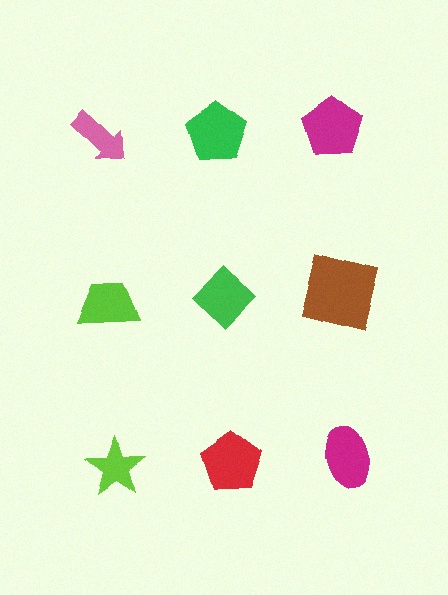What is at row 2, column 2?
A green diamond.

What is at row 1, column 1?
A pink arrow.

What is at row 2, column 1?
A lime trapezoid.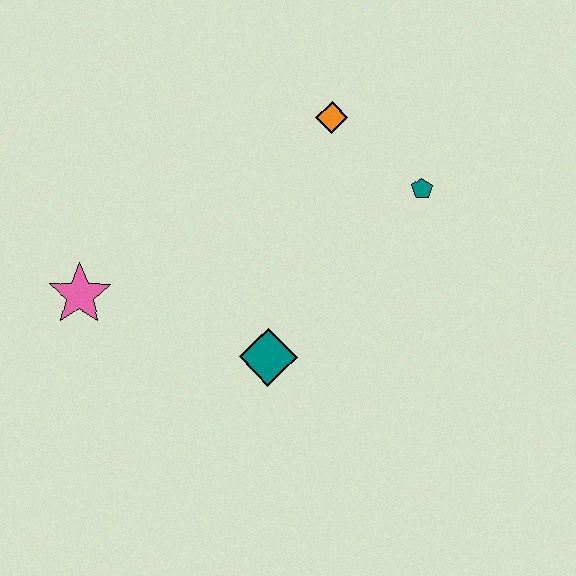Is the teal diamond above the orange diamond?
No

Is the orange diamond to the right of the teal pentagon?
No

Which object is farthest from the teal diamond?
The orange diamond is farthest from the teal diamond.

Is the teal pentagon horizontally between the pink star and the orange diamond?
No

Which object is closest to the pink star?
The teal diamond is closest to the pink star.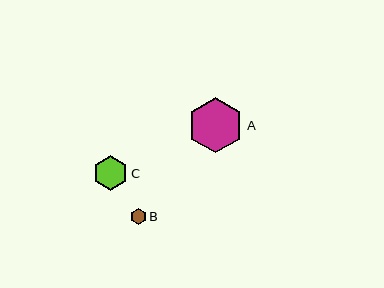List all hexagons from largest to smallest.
From largest to smallest: A, C, B.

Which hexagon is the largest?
Hexagon A is the largest with a size of approximately 56 pixels.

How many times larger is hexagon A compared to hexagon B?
Hexagon A is approximately 3.4 times the size of hexagon B.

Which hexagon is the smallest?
Hexagon B is the smallest with a size of approximately 16 pixels.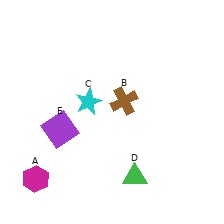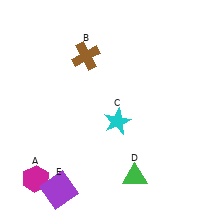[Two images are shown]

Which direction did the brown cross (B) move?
The brown cross (B) moved up.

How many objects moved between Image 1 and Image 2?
3 objects moved between the two images.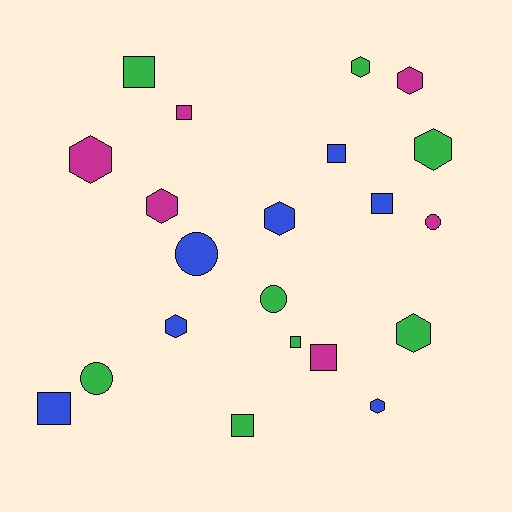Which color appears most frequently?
Green, with 8 objects.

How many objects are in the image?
There are 21 objects.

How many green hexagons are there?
There are 3 green hexagons.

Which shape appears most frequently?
Hexagon, with 9 objects.